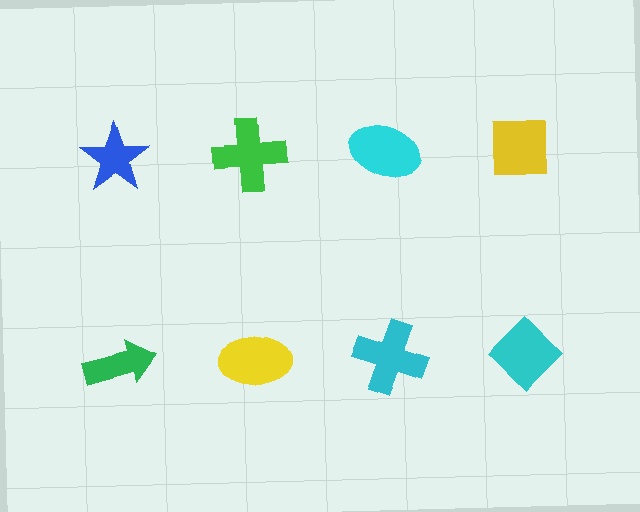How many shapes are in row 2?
4 shapes.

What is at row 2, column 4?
A cyan diamond.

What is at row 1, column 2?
A green cross.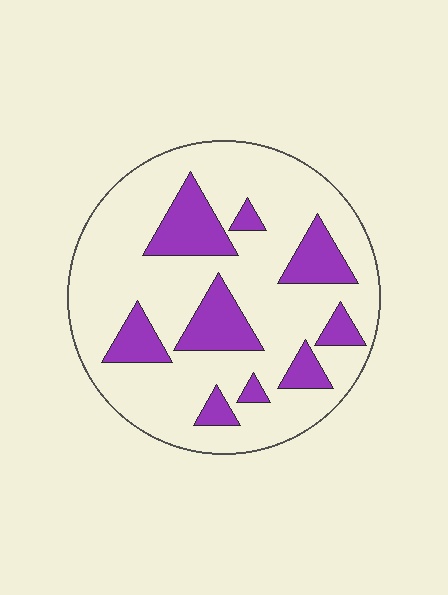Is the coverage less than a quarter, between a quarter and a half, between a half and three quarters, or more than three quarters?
Less than a quarter.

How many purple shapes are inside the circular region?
9.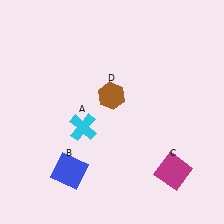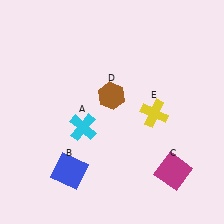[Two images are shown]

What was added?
A yellow cross (E) was added in Image 2.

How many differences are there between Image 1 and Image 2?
There is 1 difference between the two images.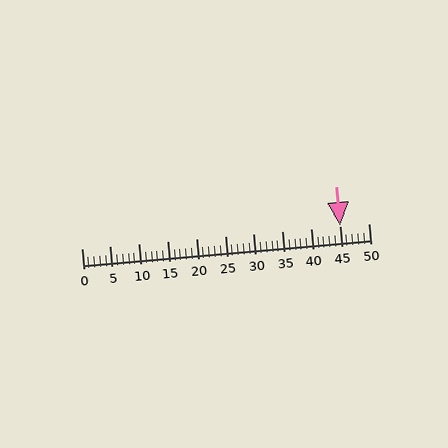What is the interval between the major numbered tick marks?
The major tick marks are spaced 5 units apart.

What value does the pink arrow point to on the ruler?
The pink arrow points to approximately 45.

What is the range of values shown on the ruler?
The ruler shows values from 0 to 50.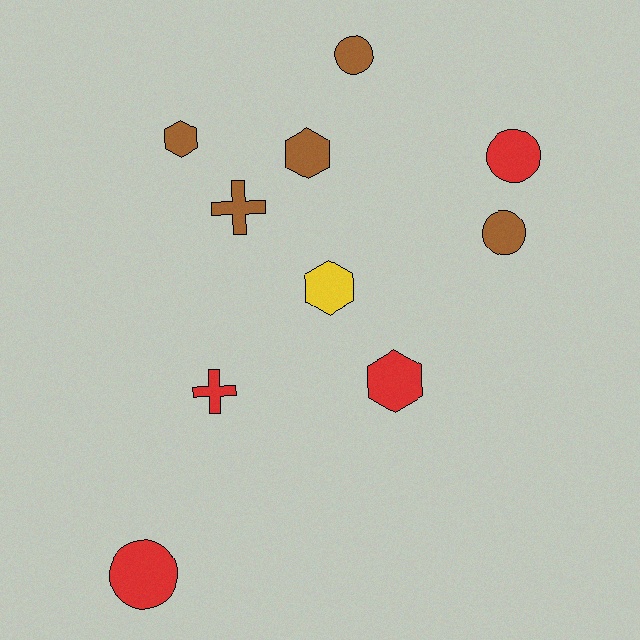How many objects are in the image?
There are 10 objects.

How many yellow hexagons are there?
There is 1 yellow hexagon.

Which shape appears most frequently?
Hexagon, with 4 objects.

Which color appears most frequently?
Brown, with 5 objects.